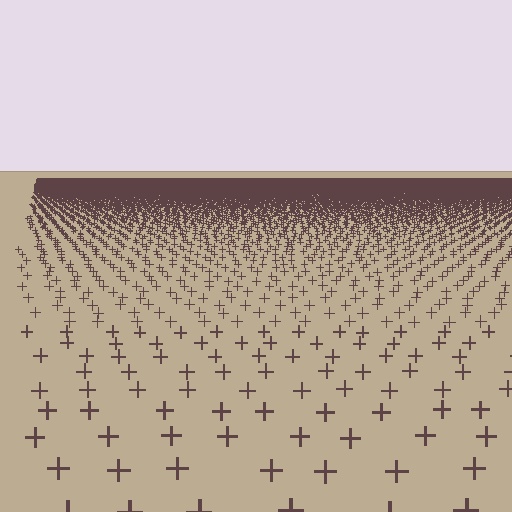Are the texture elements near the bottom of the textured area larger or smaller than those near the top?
Larger. Near the bottom, elements are closer to the viewer and appear at a bigger on-screen size.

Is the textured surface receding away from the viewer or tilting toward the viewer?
The surface is receding away from the viewer. Texture elements get smaller and denser toward the top.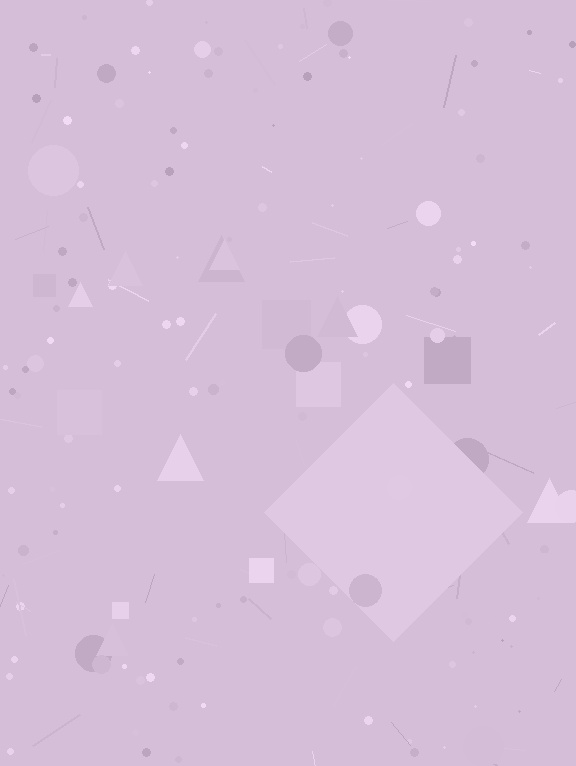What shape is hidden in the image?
A diamond is hidden in the image.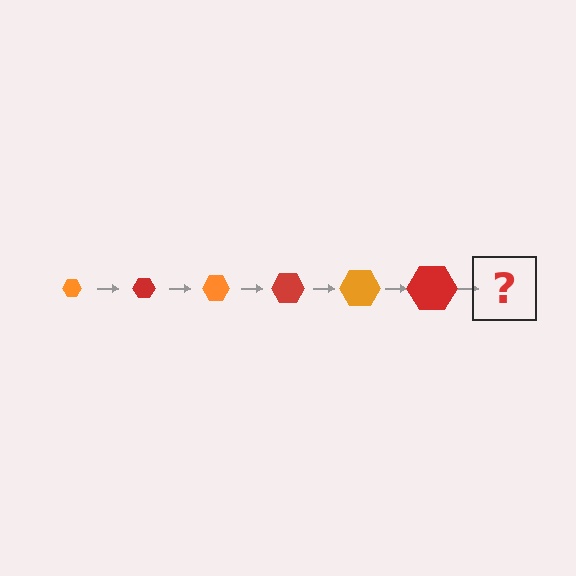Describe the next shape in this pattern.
It should be an orange hexagon, larger than the previous one.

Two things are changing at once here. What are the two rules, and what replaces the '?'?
The two rules are that the hexagon grows larger each step and the color cycles through orange and red. The '?' should be an orange hexagon, larger than the previous one.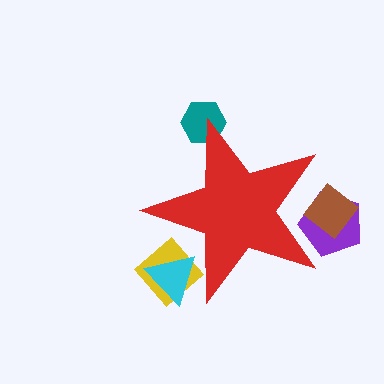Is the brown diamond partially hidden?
Yes, the brown diamond is partially hidden behind the red star.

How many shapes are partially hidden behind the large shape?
5 shapes are partially hidden.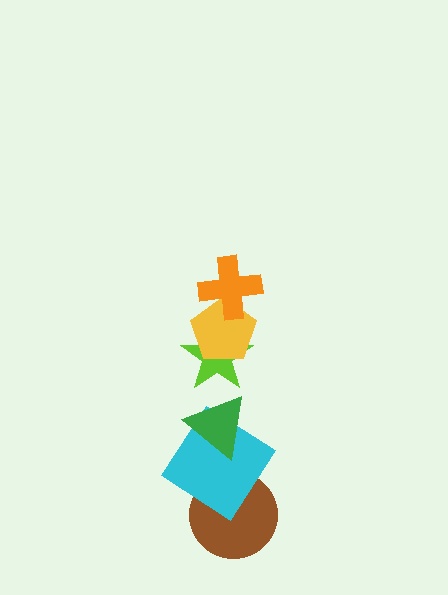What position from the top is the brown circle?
The brown circle is 6th from the top.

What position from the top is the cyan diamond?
The cyan diamond is 5th from the top.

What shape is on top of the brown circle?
The cyan diamond is on top of the brown circle.